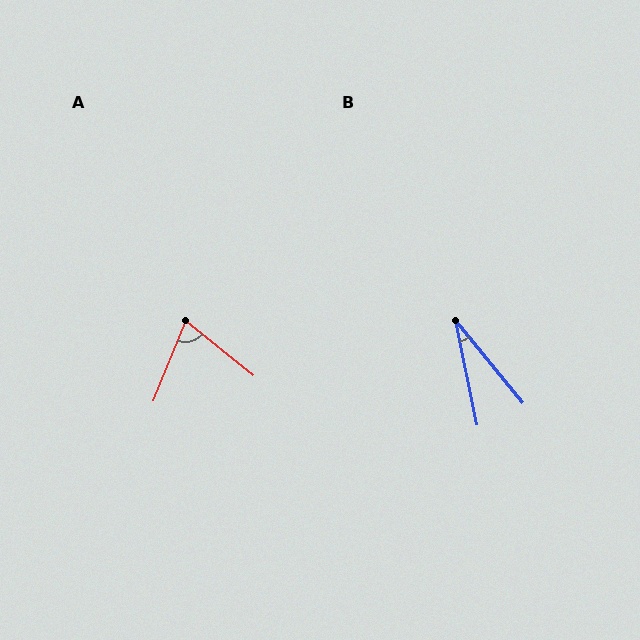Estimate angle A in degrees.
Approximately 73 degrees.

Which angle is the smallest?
B, at approximately 28 degrees.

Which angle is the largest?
A, at approximately 73 degrees.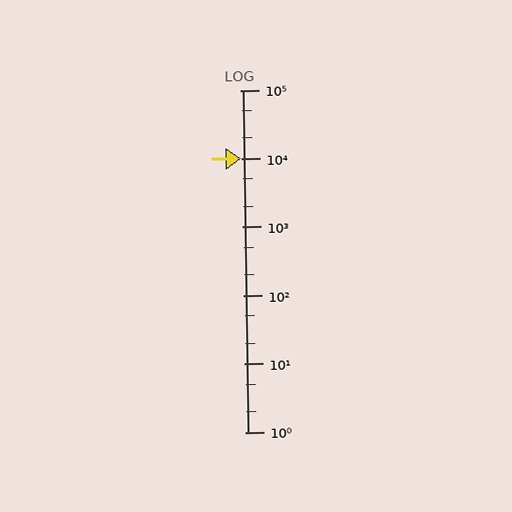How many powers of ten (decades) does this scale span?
The scale spans 5 decades, from 1 to 100000.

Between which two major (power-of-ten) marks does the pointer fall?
The pointer is between 10000 and 100000.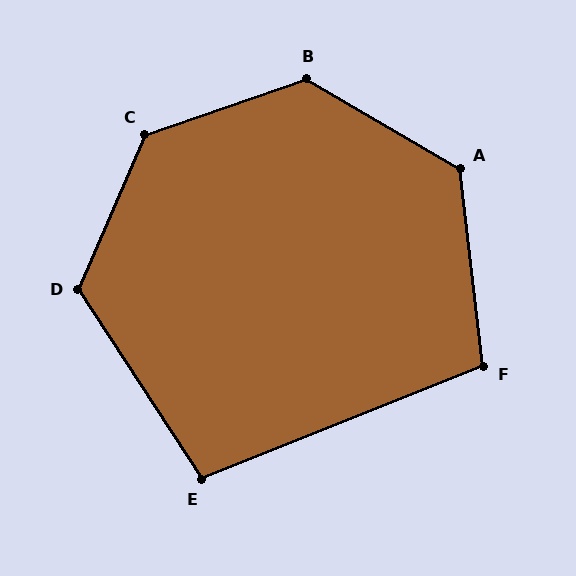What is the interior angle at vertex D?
Approximately 124 degrees (obtuse).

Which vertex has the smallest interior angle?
E, at approximately 101 degrees.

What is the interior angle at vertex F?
Approximately 106 degrees (obtuse).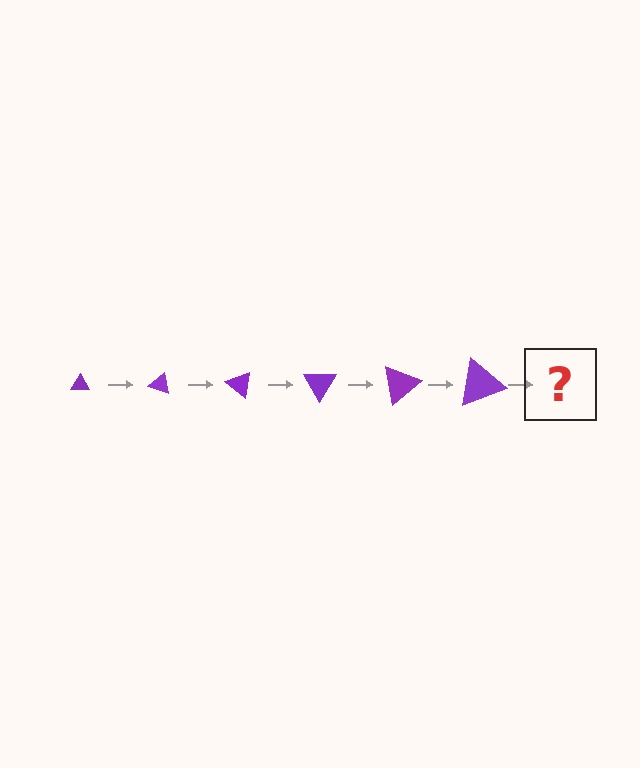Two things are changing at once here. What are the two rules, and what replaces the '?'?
The two rules are that the triangle grows larger each step and it rotates 20 degrees each step. The '?' should be a triangle, larger than the previous one and rotated 120 degrees from the start.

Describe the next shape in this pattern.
It should be a triangle, larger than the previous one and rotated 120 degrees from the start.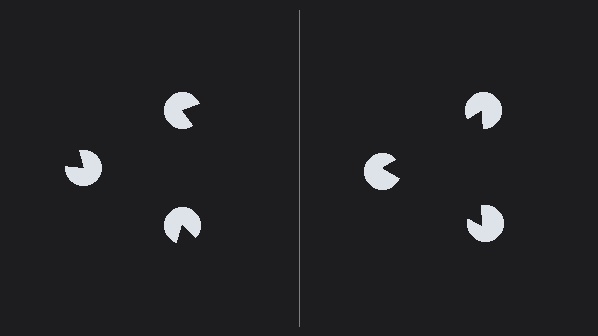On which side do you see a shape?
An illusory triangle appears on the right side. On the left side the wedge cuts are rotated, so no coherent shape forms.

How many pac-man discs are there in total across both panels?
6 — 3 on each side.